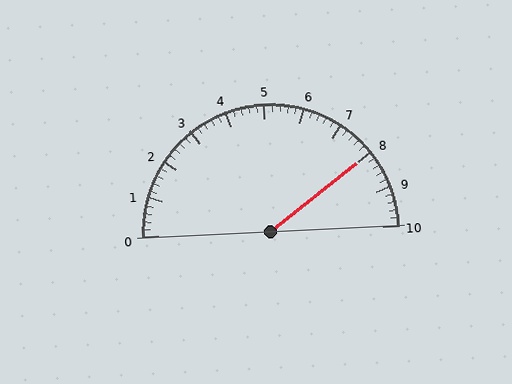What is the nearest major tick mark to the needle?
The nearest major tick mark is 8.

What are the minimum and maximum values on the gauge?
The gauge ranges from 0 to 10.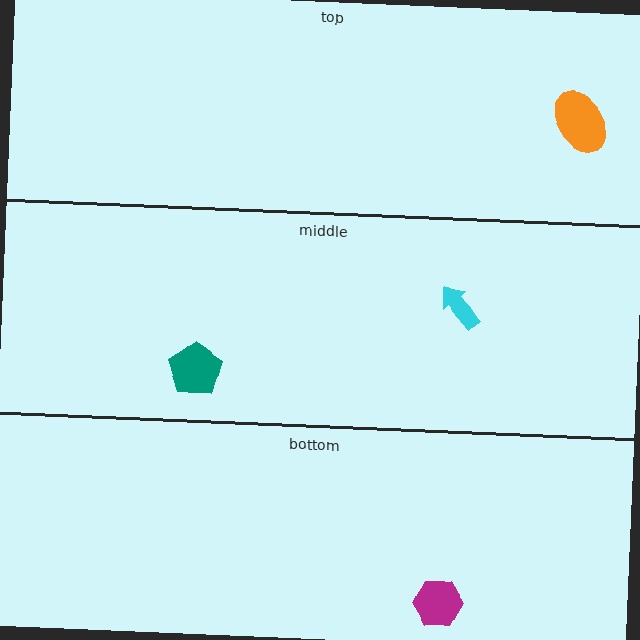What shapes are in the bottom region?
The magenta hexagon.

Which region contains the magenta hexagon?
The bottom region.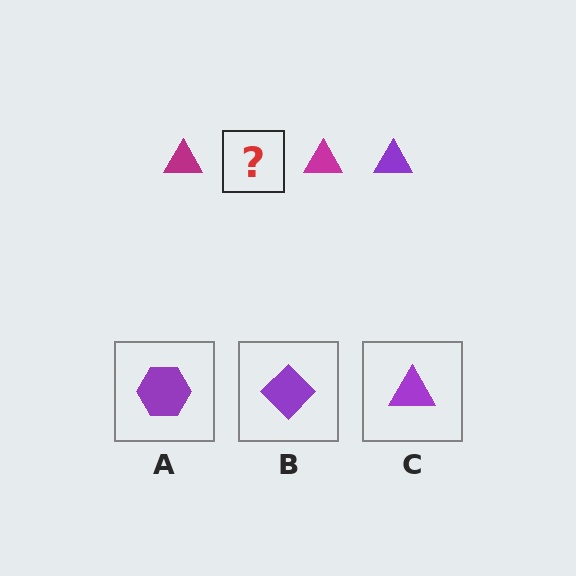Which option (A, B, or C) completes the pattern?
C.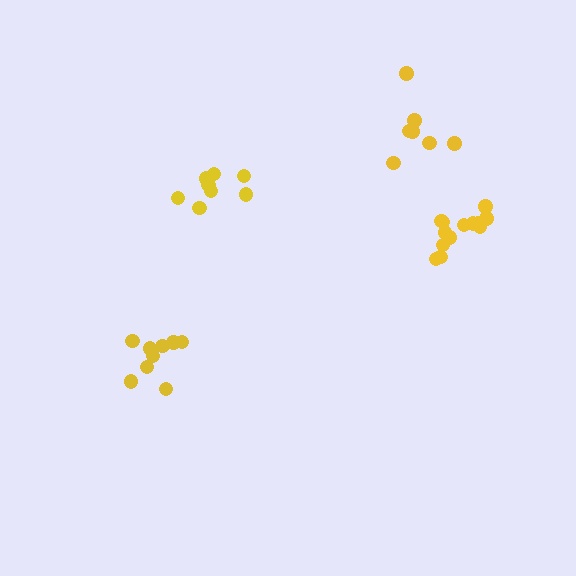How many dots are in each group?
Group 1: 9 dots, Group 2: 8 dots, Group 3: 13 dots, Group 4: 7 dots (37 total).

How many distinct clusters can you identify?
There are 4 distinct clusters.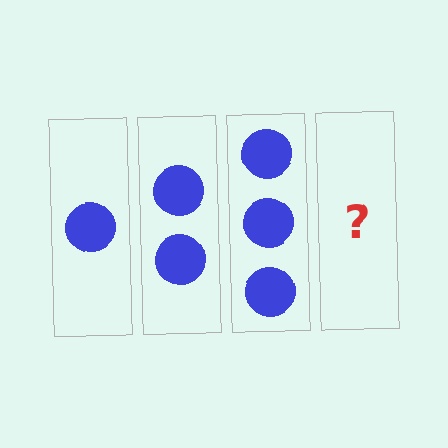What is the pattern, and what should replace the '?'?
The pattern is that each step adds one more circle. The '?' should be 4 circles.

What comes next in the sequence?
The next element should be 4 circles.